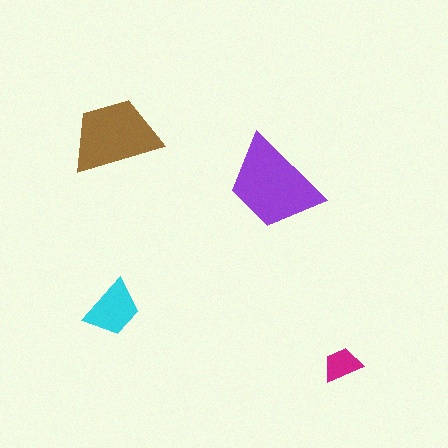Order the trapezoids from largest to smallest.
the purple one, the brown one, the cyan one, the magenta one.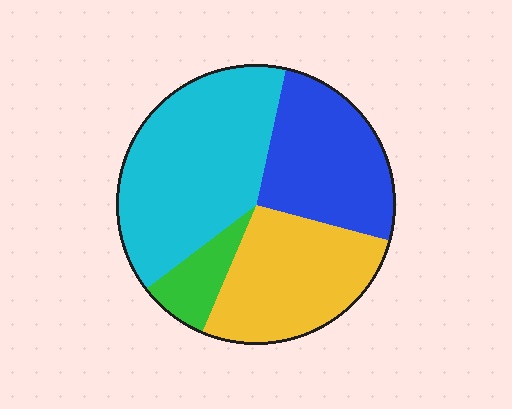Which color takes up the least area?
Green, at roughly 10%.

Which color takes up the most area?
Cyan, at roughly 40%.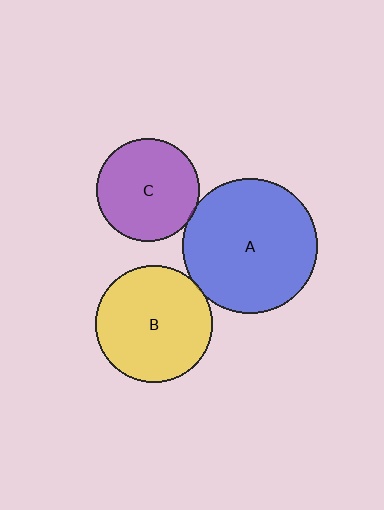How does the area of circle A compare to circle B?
Approximately 1.3 times.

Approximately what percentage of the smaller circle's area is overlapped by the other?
Approximately 5%.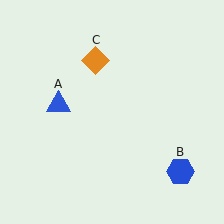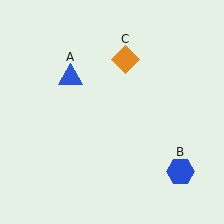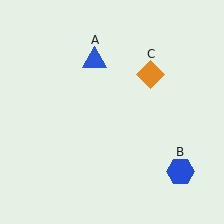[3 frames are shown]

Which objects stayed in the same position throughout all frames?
Blue hexagon (object B) remained stationary.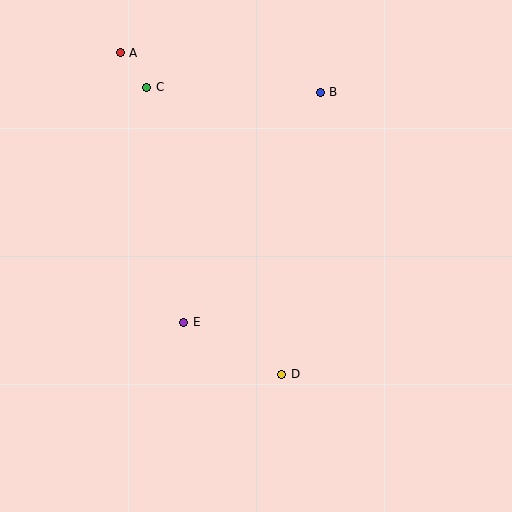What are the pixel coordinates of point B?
Point B is at (320, 92).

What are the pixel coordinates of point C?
Point C is at (147, 87).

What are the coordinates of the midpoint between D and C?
The midpoint between D and C is at (214, 231).